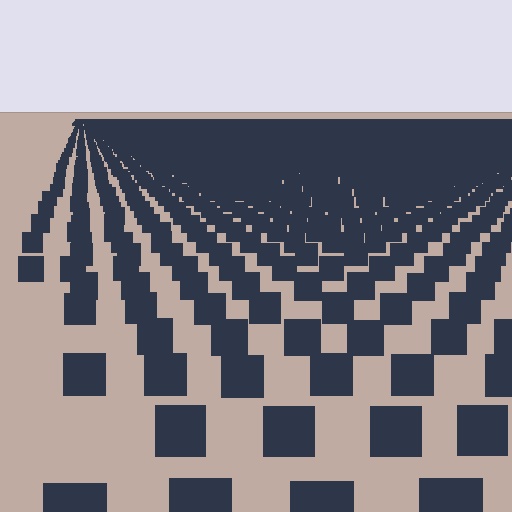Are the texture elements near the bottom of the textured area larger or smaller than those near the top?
Larger. Near the bottom, elements are closer to the viewer and appear at a bigger on-screen size.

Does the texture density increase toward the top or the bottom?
Density increases toward the top.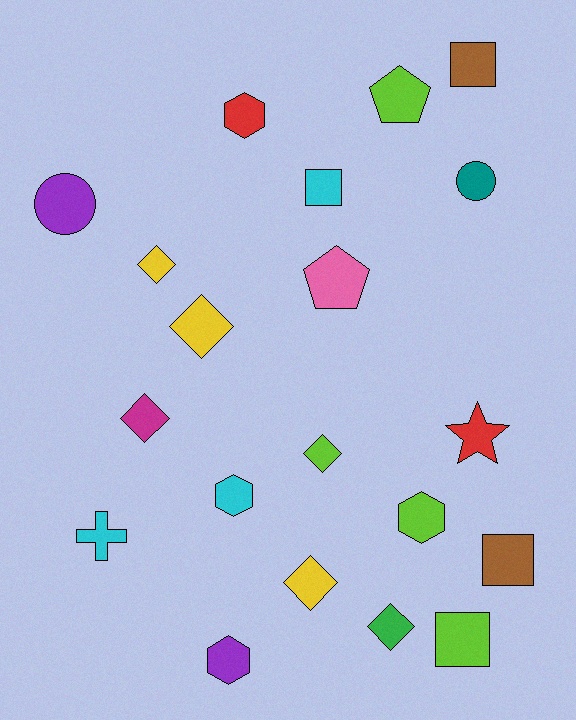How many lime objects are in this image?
There are 4 lime objects.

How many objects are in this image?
There are 20 objects.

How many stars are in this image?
There is 1 star.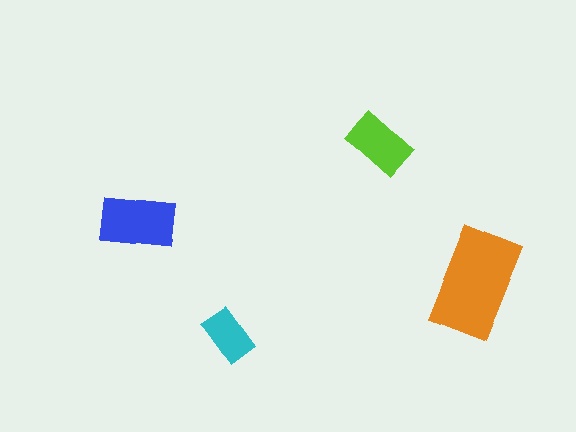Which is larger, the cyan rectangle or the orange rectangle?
The orange one.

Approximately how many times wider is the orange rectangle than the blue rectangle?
About 1.5 times wider.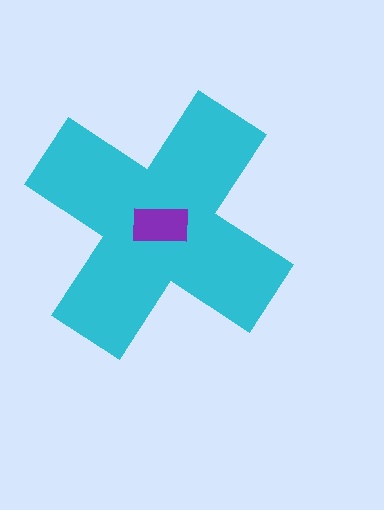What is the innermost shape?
The purple rectangle.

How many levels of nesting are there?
2.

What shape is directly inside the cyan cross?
The purple rectangle.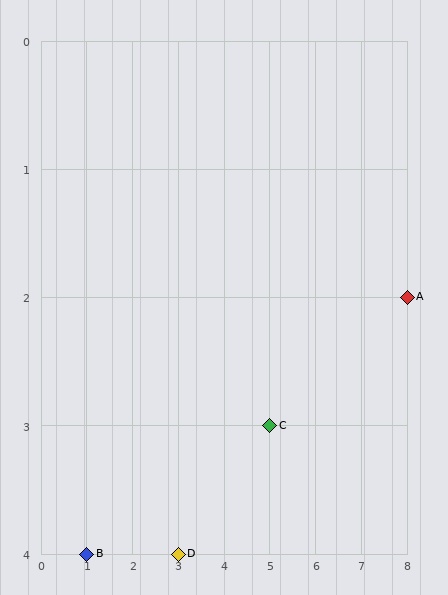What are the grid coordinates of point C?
Point C is at grid coordinates (5, 3).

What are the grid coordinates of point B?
Point B is at grid coordinates (1, 4).